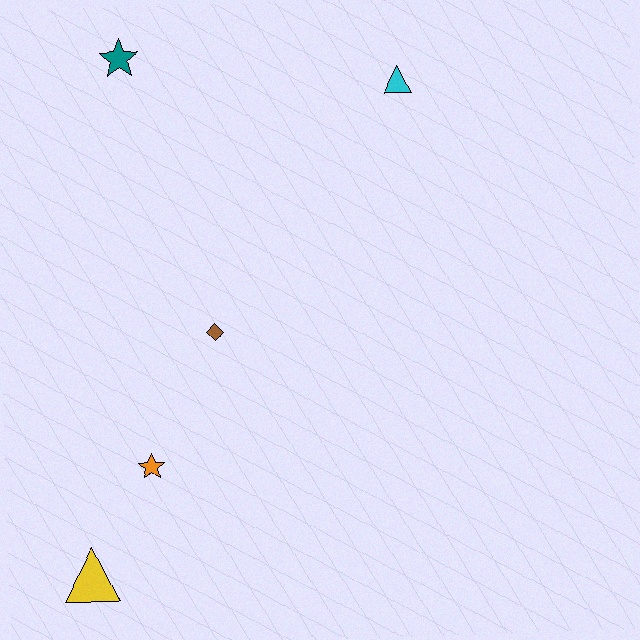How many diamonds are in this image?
There is 1 diamond.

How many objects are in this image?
There are 5 objects.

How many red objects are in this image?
There are no red objects.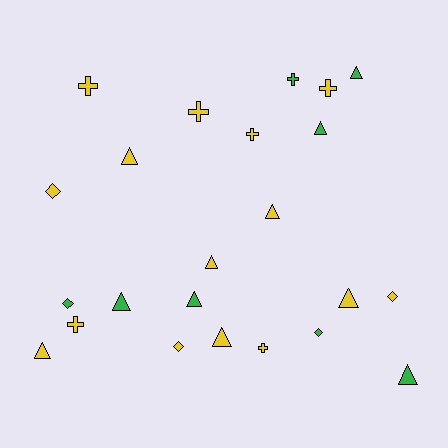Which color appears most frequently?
Yellow, with 15 objects.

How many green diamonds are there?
There are 2 green diamonds.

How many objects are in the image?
There are 23 objects.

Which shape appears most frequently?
Triangle, with 11 objects.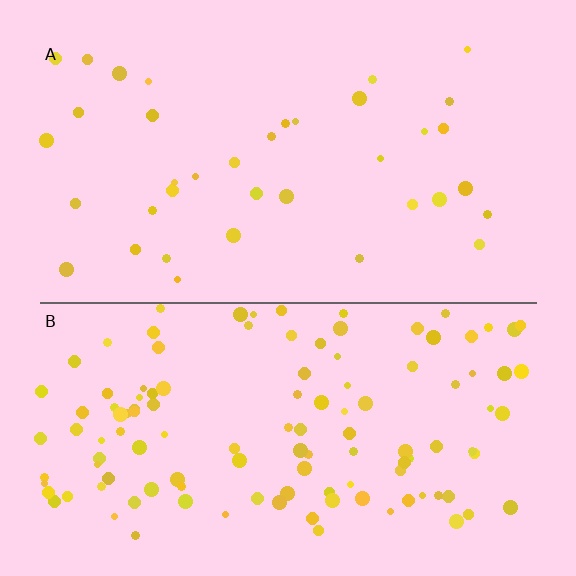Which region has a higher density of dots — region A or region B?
B (the bottom).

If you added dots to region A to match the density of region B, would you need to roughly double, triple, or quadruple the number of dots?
Approximately triple.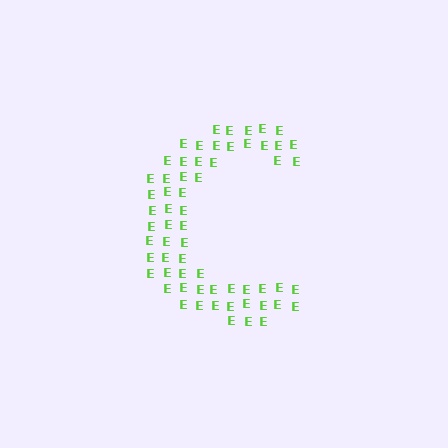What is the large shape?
The large shape is the letter C.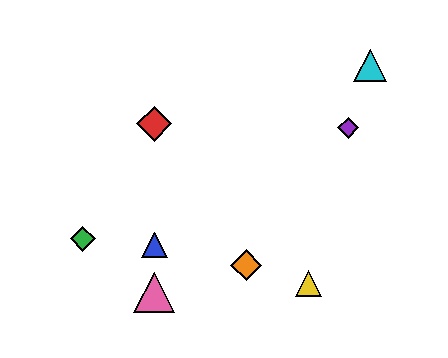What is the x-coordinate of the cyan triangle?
The cyan triangle is at x≈370.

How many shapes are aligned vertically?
3 shapes (the red diamond, the blue triangle, the pink triangle) are aligned vertically.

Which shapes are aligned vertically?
The red diamond, the blue triangle, the pink triangle are aligned vertically.